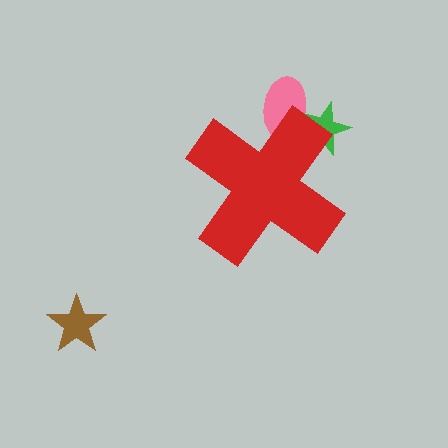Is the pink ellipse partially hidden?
Yes, the pink ellipse is partially hidden behind the red cross.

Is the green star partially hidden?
Yes, the green star is partially hidden behind the red cross.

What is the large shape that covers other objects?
A red cross.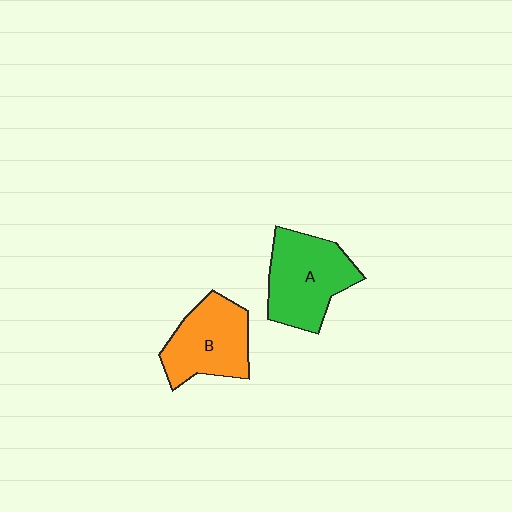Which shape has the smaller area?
Shape B (orange).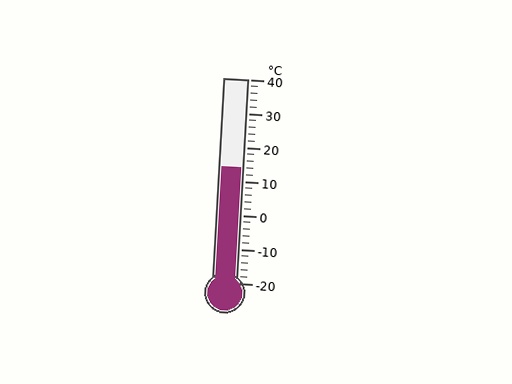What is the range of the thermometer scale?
The thermometer scale ranges from -20°C to 40°C.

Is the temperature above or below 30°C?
The temperature is below 30°C.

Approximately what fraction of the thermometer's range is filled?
The thermometer is filled to approximately 55% of its range.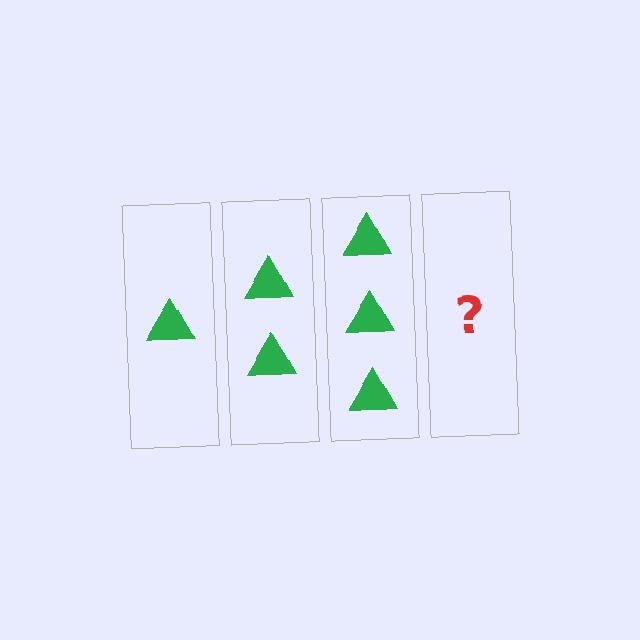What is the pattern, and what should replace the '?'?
The pattern is that each step adds one more triangle. The '?' should be 4 triangles.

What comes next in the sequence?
The next element should be 4 triangles.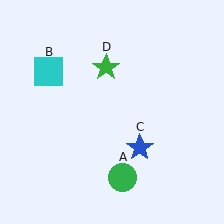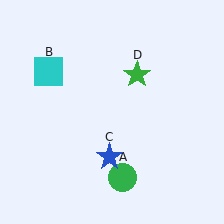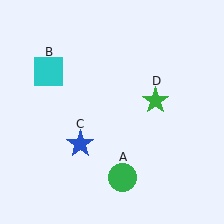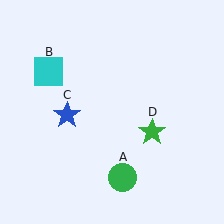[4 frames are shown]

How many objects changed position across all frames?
2 objects changed position: blue star (object C), green star (object D).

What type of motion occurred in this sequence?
The blue star (object C), green star (object D) rotated clockwise around the center of the scene.